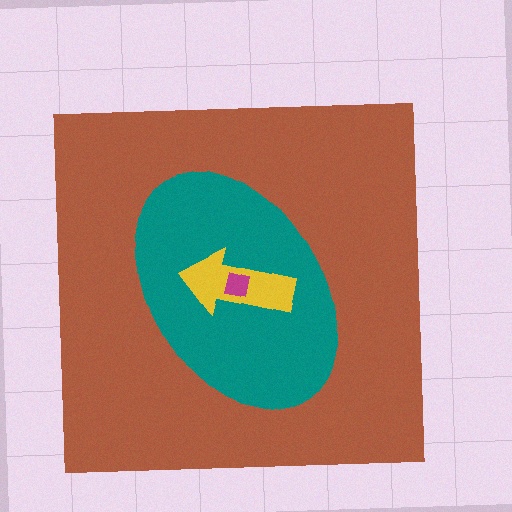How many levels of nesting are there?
4.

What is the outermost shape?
The brown square.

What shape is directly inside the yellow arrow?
The magenta square.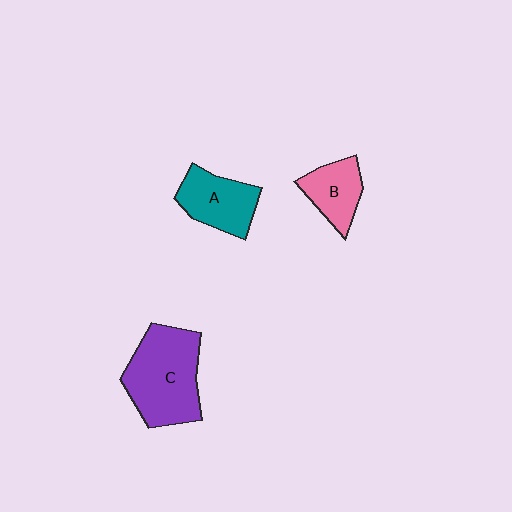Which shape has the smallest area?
Shape B (pink).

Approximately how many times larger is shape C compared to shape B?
Approximately 2.0 times.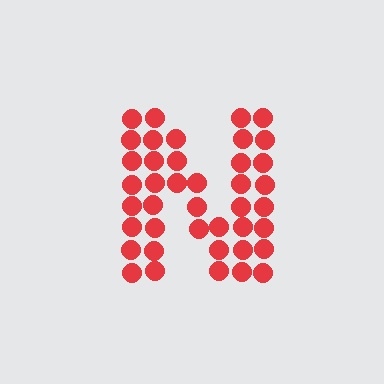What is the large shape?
The large shape is the letter N.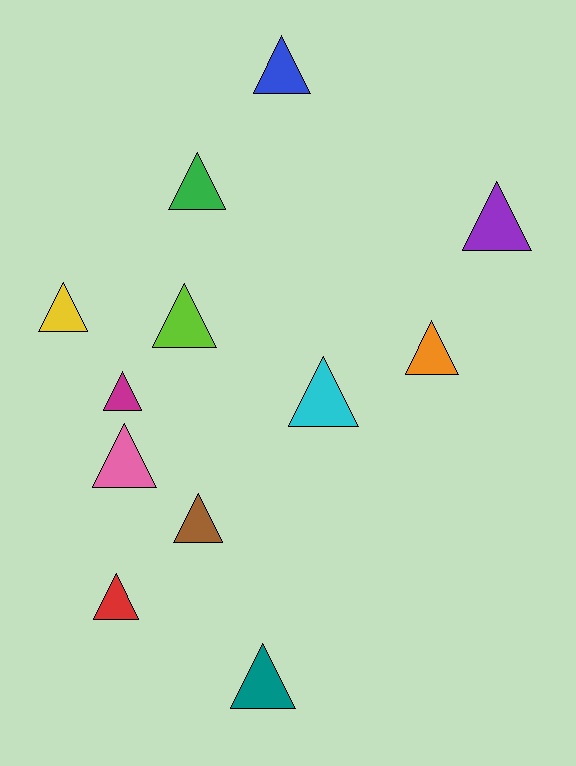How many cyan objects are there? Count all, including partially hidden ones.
There is 1 cyan object.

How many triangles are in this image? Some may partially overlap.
There are 12 triangles.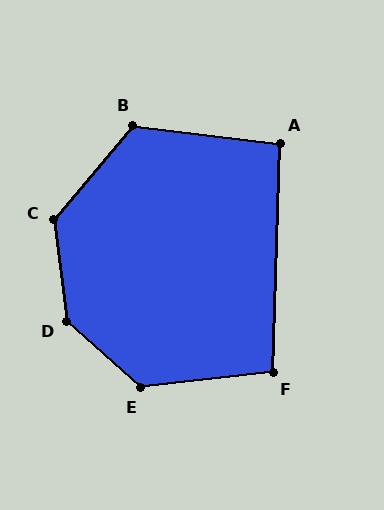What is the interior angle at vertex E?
Approximately 132 degrees (obtuse).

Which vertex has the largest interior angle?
D, at approximately 139 degrees.